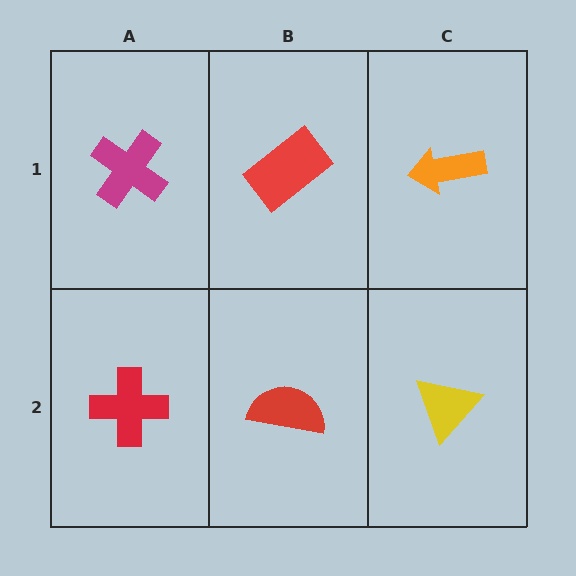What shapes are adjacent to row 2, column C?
An orange arrow (row 1, column C), a red semicircle (row 2, column B).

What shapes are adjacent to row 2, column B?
A red rectangle (row 1, column B), a red cross (row 2, column A), a yellow triangle (row 2, column C).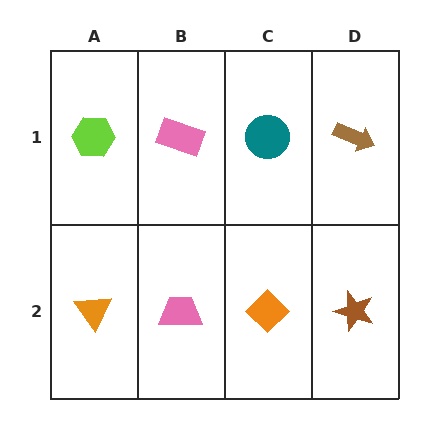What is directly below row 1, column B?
A pink trapezoid.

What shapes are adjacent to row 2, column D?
A brown arrow (row 1, column D), an orange diamond (row 2, column C).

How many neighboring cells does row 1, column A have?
2.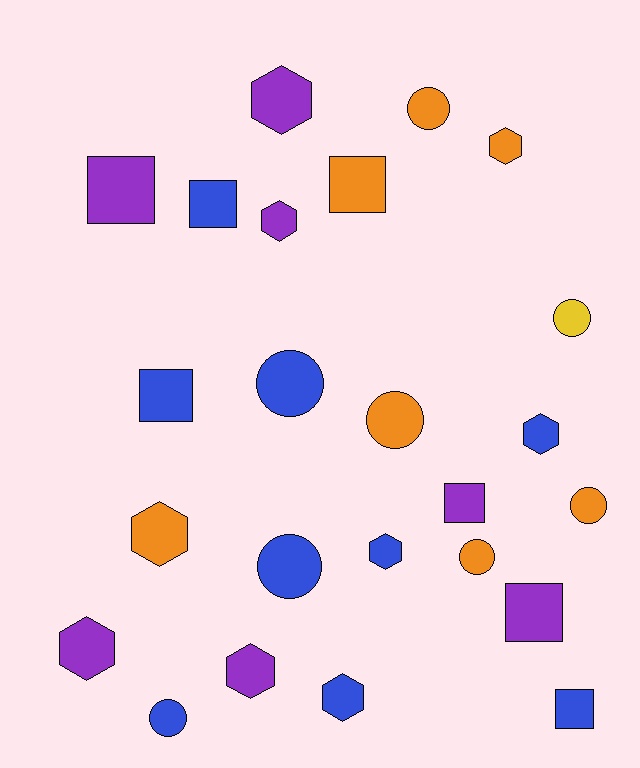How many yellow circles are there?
There is 1 yellow circle.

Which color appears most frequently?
Blue, with 9 objects.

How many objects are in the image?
There are 24 objects.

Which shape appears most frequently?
Hexagon, with 9 objects.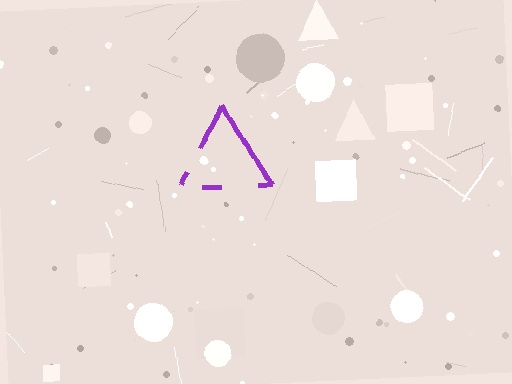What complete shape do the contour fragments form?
The contour fragments form a triangle.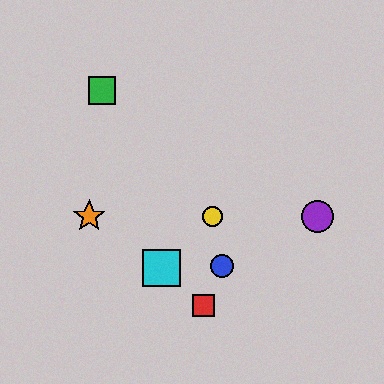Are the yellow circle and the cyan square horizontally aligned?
No, the yellow circle is at y≈216 and the cyan square is at y≈268.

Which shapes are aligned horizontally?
The yellow circle, the purple circle, the orange star are aligned horizontally.